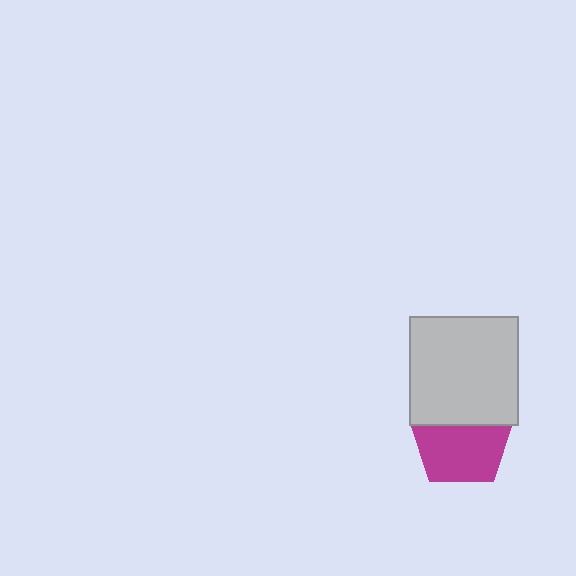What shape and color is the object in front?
The object in front is a light gray square.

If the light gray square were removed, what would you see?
You would see the complete magenta pentagon.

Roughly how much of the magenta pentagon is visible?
About half of it is visible (roughly 65%).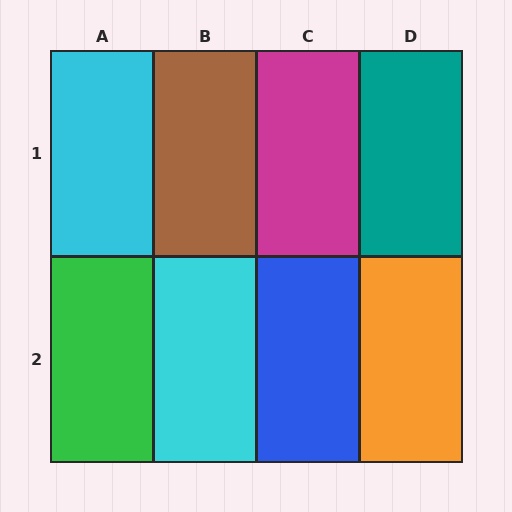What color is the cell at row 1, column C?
Magenta.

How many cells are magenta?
1 cell is magenta.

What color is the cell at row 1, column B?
Brown.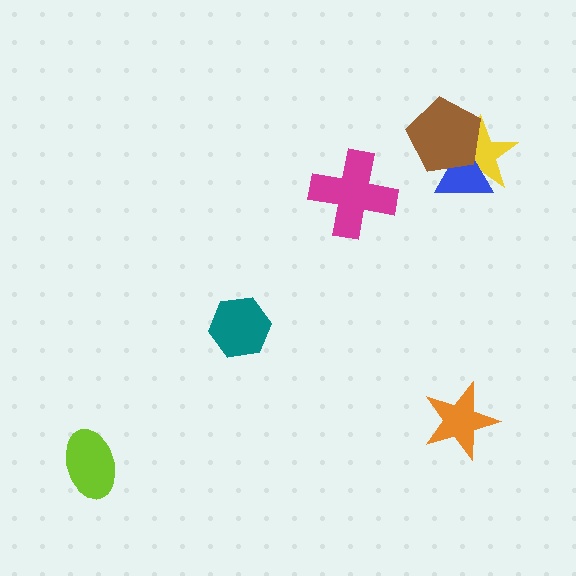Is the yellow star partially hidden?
Yes, it is partially covered by another shape.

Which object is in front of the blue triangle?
The brown pentagon is in front of the blue triangle.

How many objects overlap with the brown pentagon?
2 objects overlap with the brown pentagon.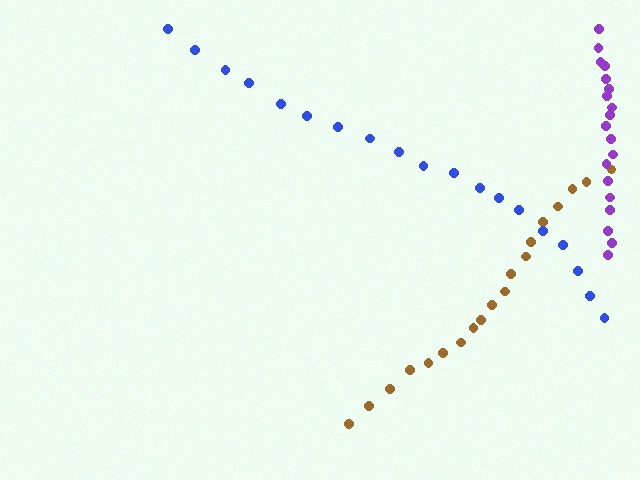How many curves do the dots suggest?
There are 3 distinct paths.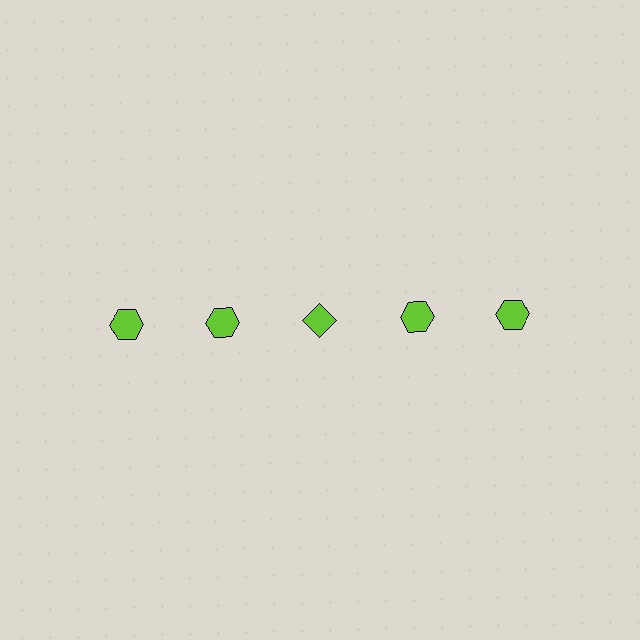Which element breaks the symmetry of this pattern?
The lime diamond in the top row, center column breaks the symmetry. All other shapes are lime hexagons.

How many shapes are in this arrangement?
There are 5 shapes arranged in a grid pattern.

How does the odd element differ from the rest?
It has a different shape: diamond instead of hexagon.